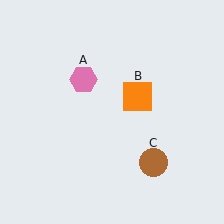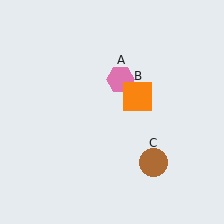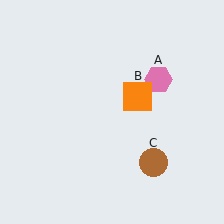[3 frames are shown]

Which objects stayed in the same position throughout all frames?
Orange square (object B) and brown circle (object C) remained stationary.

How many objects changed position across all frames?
1 object changed position: pink hexagon (object A).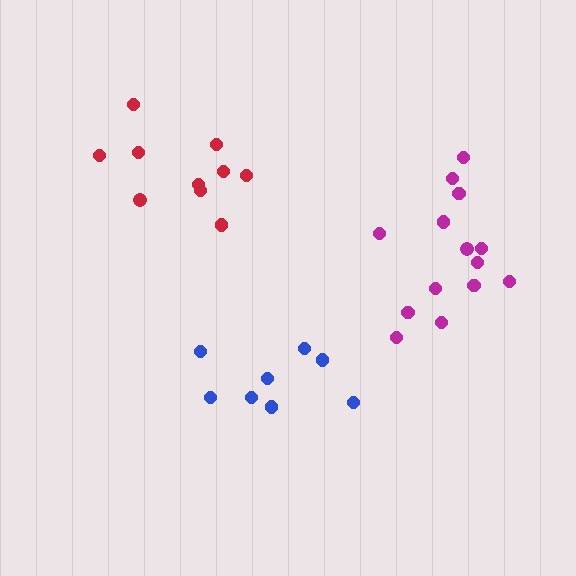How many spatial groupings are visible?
There are 3 spatial groupings.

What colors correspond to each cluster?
The clusters are colored: blue, red, magenta.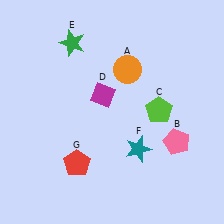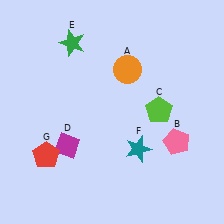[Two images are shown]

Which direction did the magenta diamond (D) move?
The magenta diamond (D) moved down.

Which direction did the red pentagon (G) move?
The red pentagon (G) moved left.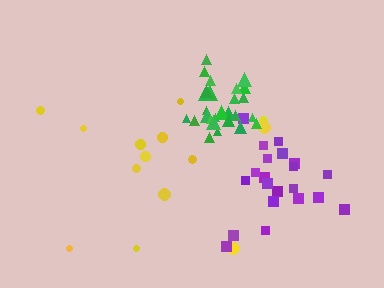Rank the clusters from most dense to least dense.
green, purple, yellow.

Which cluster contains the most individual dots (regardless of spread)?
Green (28).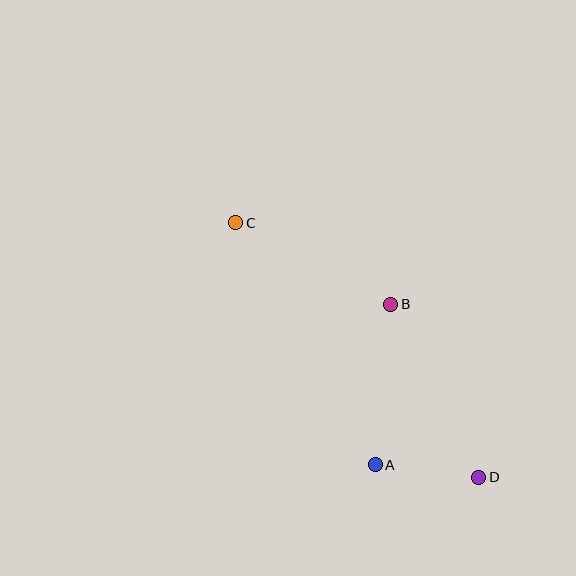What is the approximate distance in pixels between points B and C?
The distance between B and C is approximately 175 pixels.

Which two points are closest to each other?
Points A and D are closest to each other.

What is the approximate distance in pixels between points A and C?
The distance between A and C is approximately 279 pixels.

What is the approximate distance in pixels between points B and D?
The distance between B and D is approximately 194 pixels.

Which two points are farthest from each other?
Points C and D are farthest from each other.